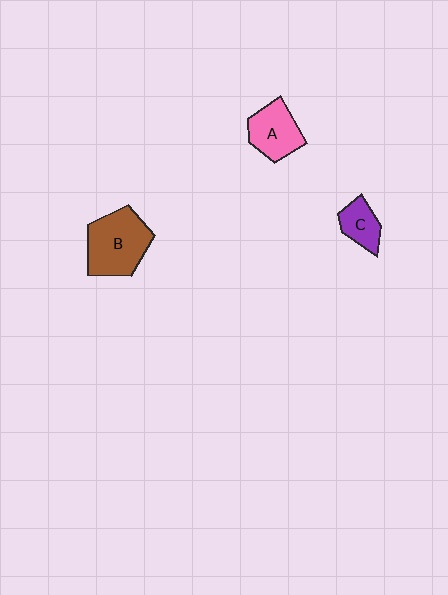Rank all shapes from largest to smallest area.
From largest to smallest: B (brown), A (pink), C (purple).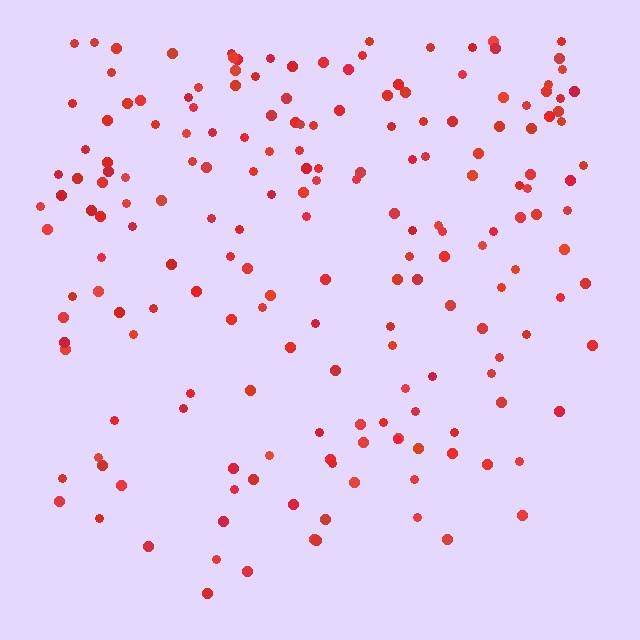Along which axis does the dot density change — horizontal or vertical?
Vertical.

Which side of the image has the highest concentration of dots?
The top.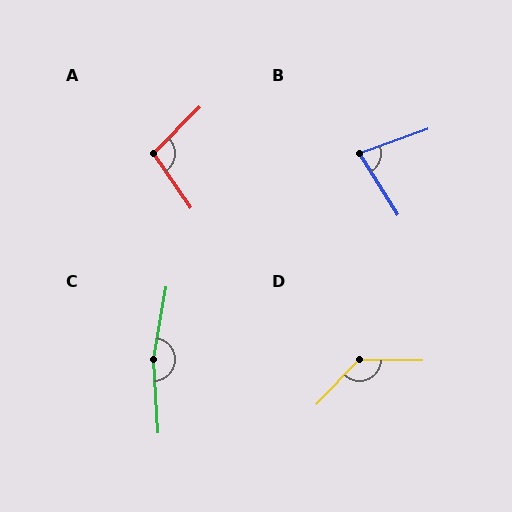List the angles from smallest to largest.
B (78°), A (100°), D (133°), C (166°).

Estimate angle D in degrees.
Approximately 133 degrees.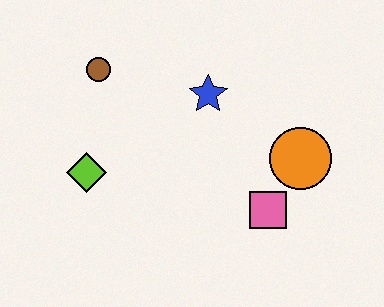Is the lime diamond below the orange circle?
Yes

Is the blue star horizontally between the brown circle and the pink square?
Yes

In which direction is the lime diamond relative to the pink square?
The lime diamond is to the left of the pink square.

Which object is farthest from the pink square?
The brown circle is farthest from the pink square.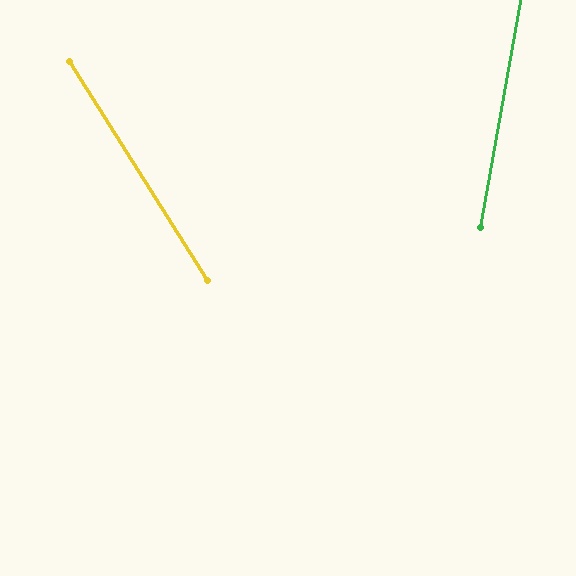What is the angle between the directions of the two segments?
Approximately 42 degrees.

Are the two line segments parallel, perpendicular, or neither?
Neither parallel nor perpendicular — they differ by about 42°.